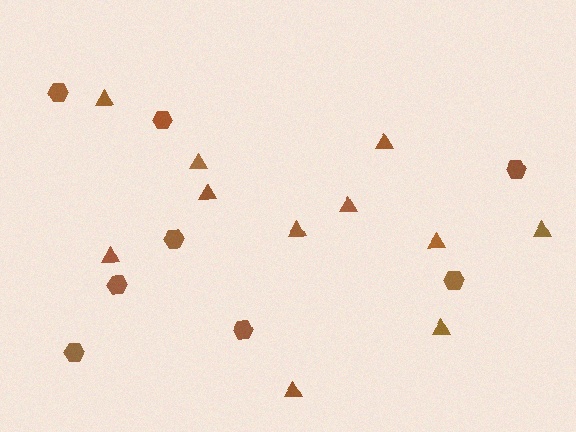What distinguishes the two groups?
There are 2 groups: one group of triangles (11) and one group of hexagons (8).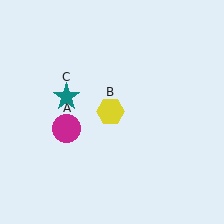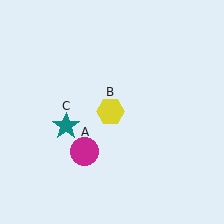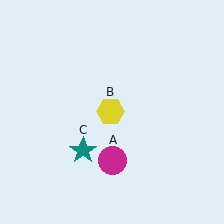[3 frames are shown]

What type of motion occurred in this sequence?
The magenta circle (object A), teal star (object C) rotated counterclockwise around the center of the scene.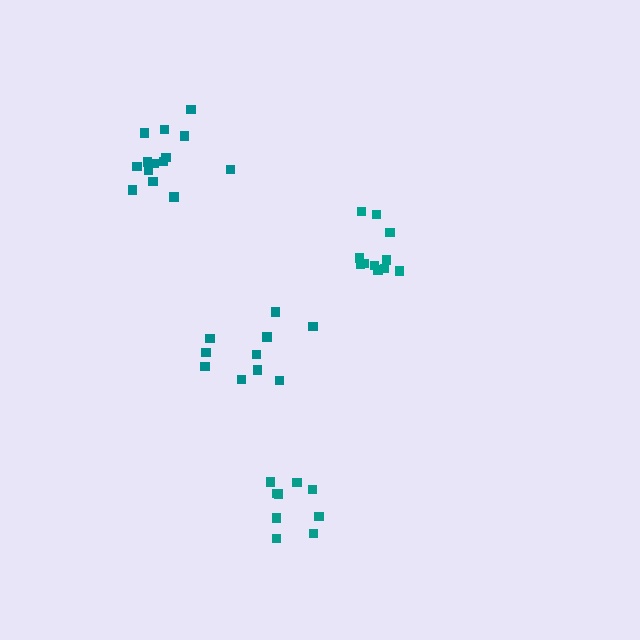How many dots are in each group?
Group 1: 11 dots, Group 2: 9 dots, Group 3: 14 dots, Group 4: 10 dots (44 total).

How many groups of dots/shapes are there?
There are 4 groups.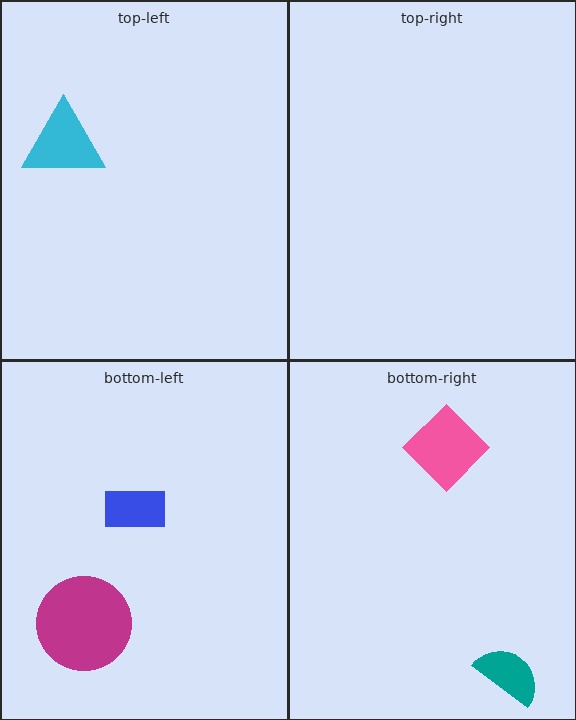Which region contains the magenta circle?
The bottom-left region.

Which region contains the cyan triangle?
The top-left region.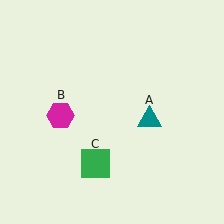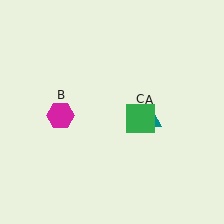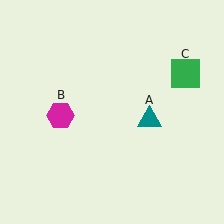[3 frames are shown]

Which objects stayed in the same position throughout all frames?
Teal triangle (object A) and magenta hexagon (object B) remained stationary.